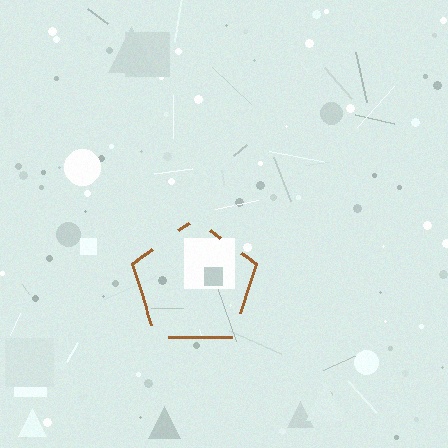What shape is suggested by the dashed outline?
The dashed outline suggests a pentagon.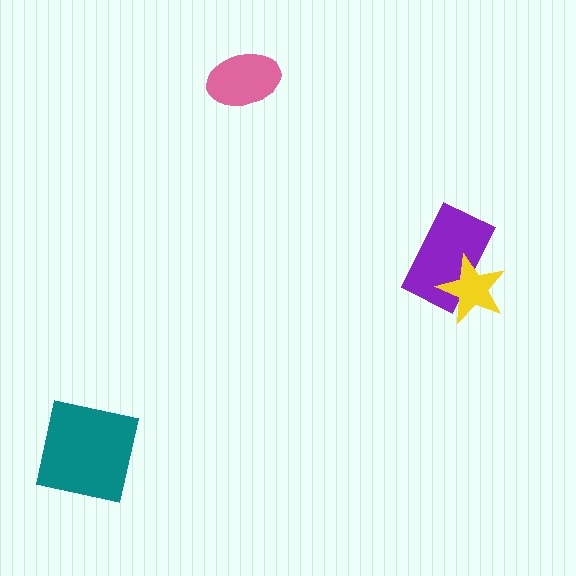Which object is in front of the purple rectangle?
The yellow star is in front of the purple rectangle.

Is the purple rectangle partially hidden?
Yes, it is partially covered by another shape.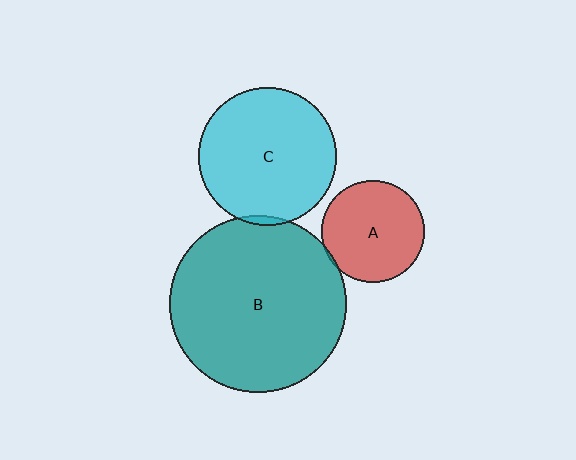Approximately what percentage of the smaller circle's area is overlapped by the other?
Approximately 5%.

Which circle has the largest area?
Circle B (teal).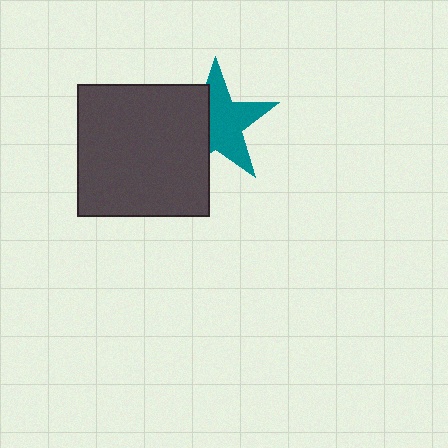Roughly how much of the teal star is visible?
About half of it is visible (roughly 61%).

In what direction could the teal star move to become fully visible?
The teal star could move right. That would shift it out from behind the dark gray square entirely.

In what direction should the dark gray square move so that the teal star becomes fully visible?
The dark gray square should move left. That is the shortest direction to clear the overlap and leave the teal star fully visible.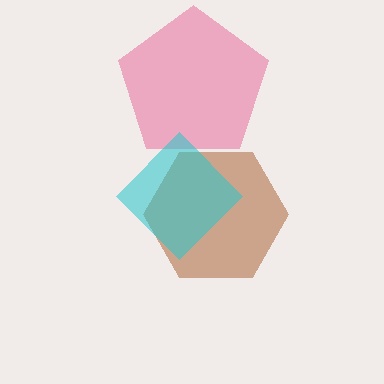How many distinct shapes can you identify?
There are 3 distinct shapes: a pink pentagon, a brown hexagon, a cyan diamond.